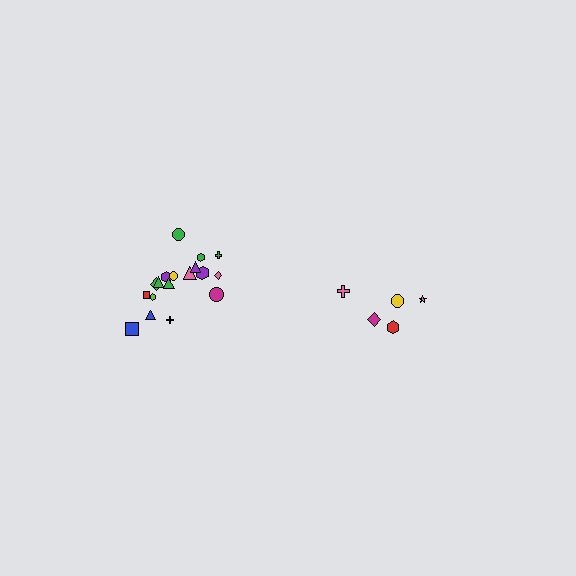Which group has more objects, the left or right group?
The left group.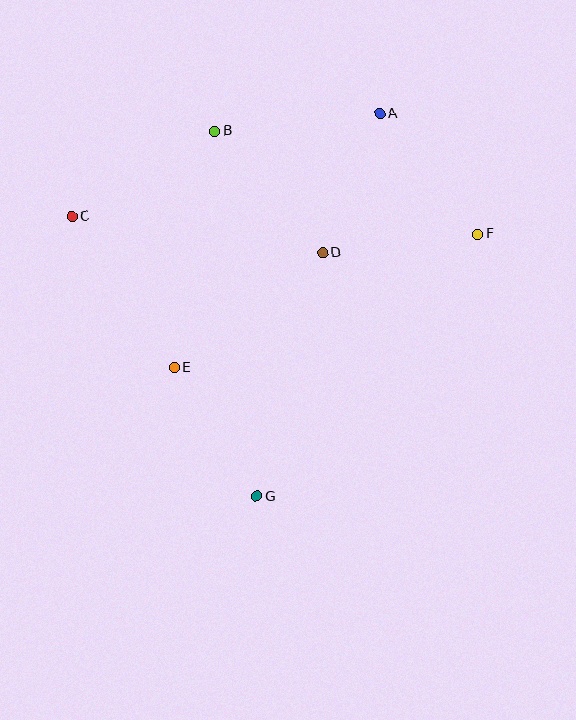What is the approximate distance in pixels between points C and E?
The distance between C and E is approximately 183 pixels.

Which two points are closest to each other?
Points A and D are closest to each other.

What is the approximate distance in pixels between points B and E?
The distance between B and E is approximately 240 pixels.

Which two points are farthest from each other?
Points C and F are farthest from each other.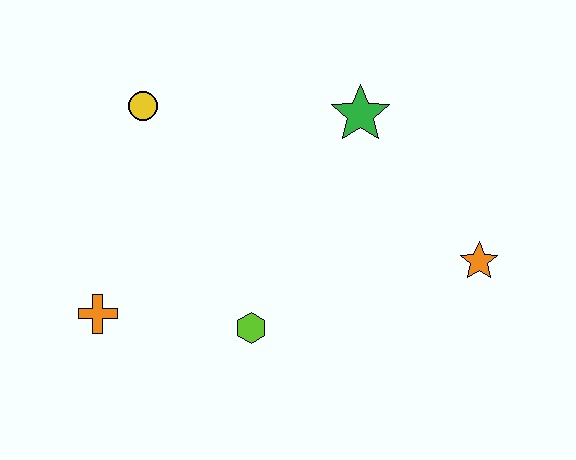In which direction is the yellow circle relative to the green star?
The yellow circle is to the left of the green star.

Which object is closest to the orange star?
The green star is closest to the orange star.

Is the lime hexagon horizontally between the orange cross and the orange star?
Yes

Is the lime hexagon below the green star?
Yes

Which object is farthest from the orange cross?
The orange star is farthest from the orange cross.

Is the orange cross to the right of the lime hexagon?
No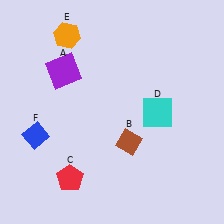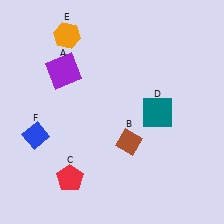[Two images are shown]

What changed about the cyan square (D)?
In Image 1, D is cyan. In Image 2, it changed to teal.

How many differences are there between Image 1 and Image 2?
There is 1 difference between the two images.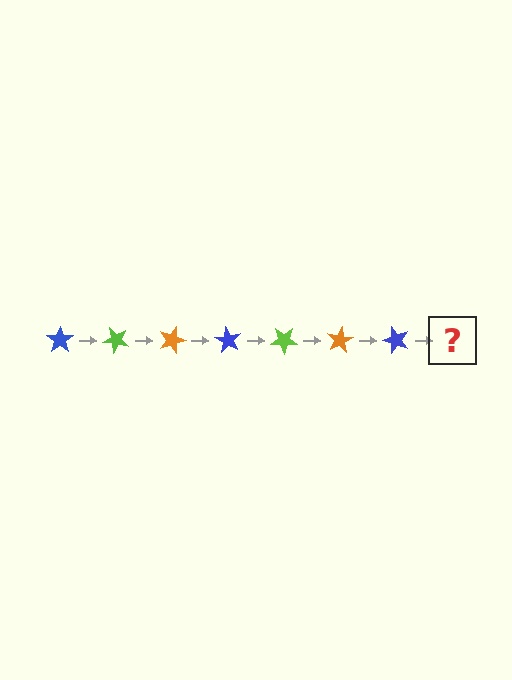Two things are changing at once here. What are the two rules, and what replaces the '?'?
The two rules are that it rotates 45 degrees each step and the color cycles through blue, lime, and orange. The '?' should be a lime star, rotated 315 degrees from the start.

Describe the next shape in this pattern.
It should be a lime star, rotated 315 degrees from the start.